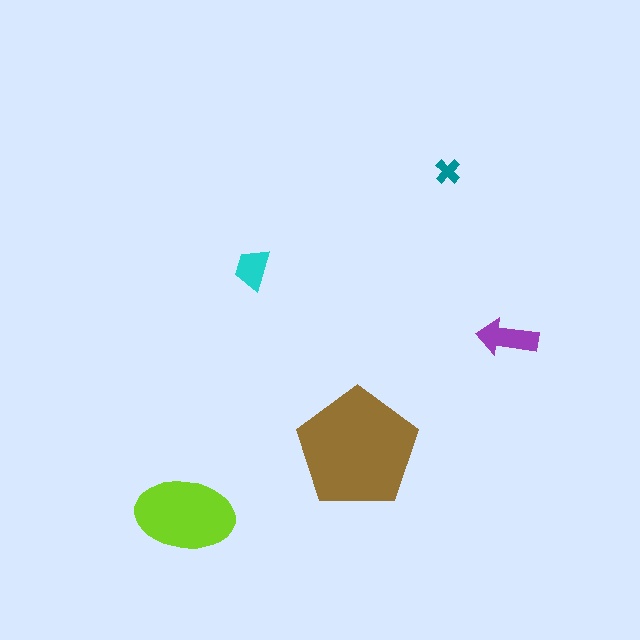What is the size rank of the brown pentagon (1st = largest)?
1st.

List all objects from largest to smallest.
The brown pentagon, the lime ellipse, the purple arrow, the cyan trapezoid, the teal cross.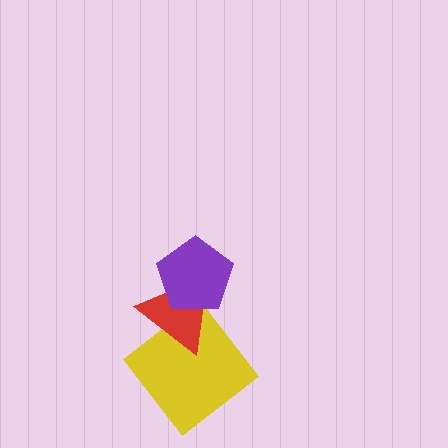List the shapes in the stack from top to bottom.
From top to bottom: the purple pentagon, the red triangle, the yellow diamond.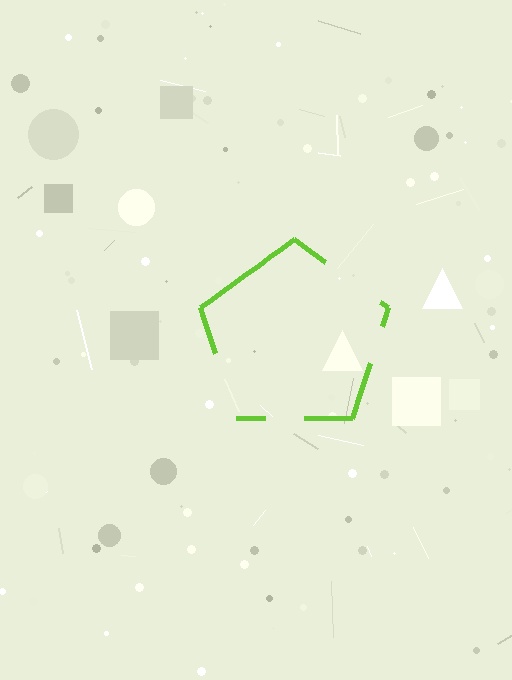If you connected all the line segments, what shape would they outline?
They would outline a pentagon.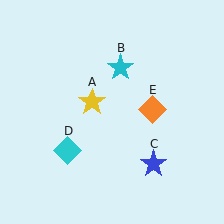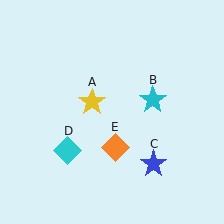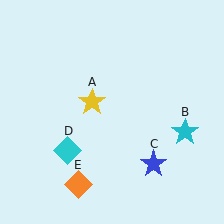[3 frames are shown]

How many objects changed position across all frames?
2 objects changed position: cyan star (object B), orange diamond (object E).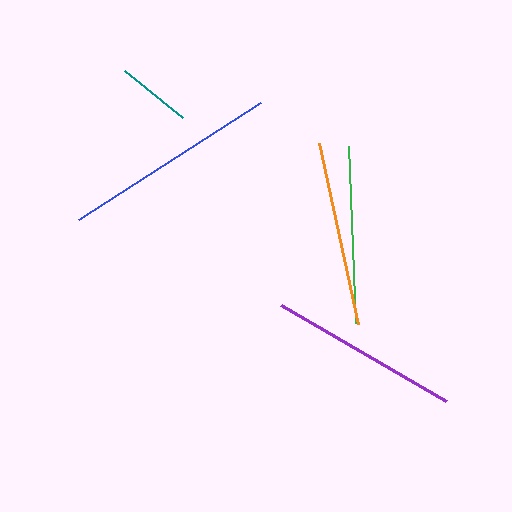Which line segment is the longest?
The blue line is the longest at approximately 217 pixels.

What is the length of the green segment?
The green segment is approximately 177 pixels long.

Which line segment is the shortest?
The teal line is the shortest at approximately 75 pixels.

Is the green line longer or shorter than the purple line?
The purple line is longer than the green line.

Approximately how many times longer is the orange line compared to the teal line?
The orange line is approximately 2.5 times the length of the teal line.